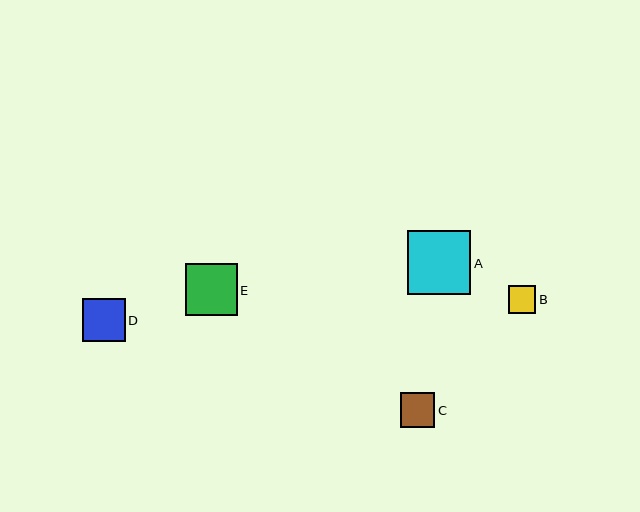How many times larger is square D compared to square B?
Square D is approximately 1.5 times the size of square B.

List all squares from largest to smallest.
From largest to smallest: A, E, D, C, B.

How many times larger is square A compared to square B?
Square A is approximately 2.3 times the size of square B.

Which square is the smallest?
Square B is the smallest with a size of approximately 28 pixels.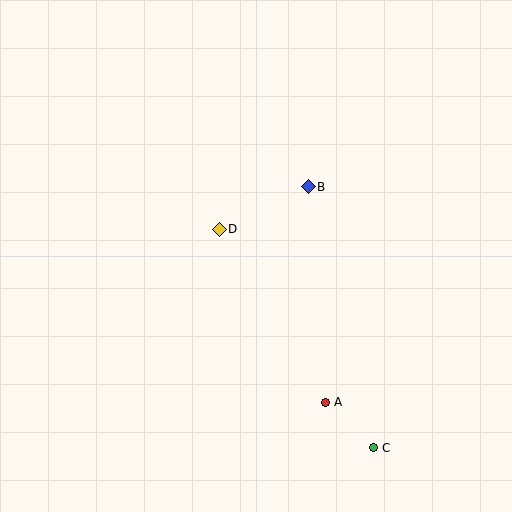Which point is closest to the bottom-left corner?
Point A is closest to the bottom-left corner.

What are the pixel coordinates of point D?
Point D is at (219, 229).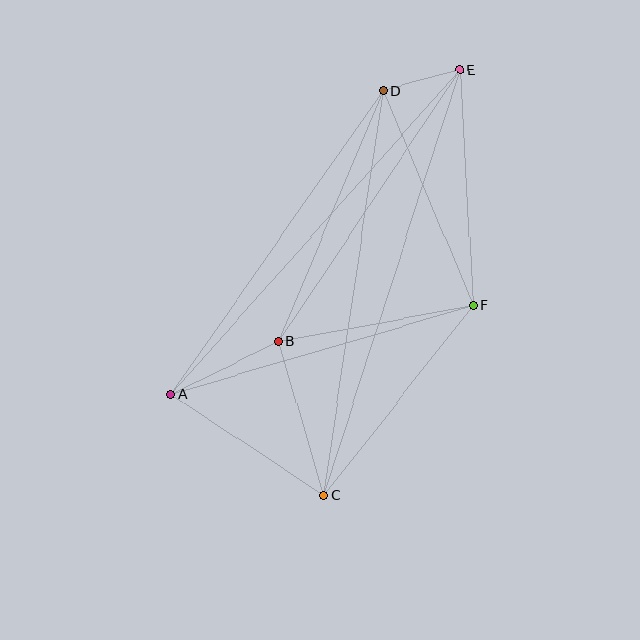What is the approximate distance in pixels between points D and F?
The distance between D and F is approximately 233 pixels.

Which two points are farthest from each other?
Points C and E are farthest from each other.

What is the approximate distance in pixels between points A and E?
The distance between A and E is approximately 434 pixels.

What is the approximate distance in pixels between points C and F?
The distance between C and F is approximately 242 pixels.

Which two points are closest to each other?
Points D and E are closest to each other.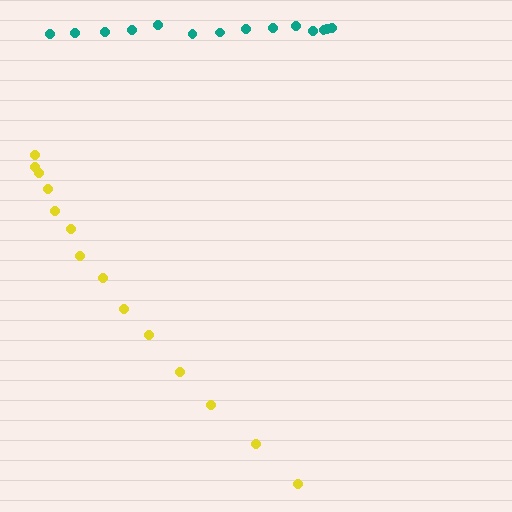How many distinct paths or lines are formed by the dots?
There are 2 distinct paths.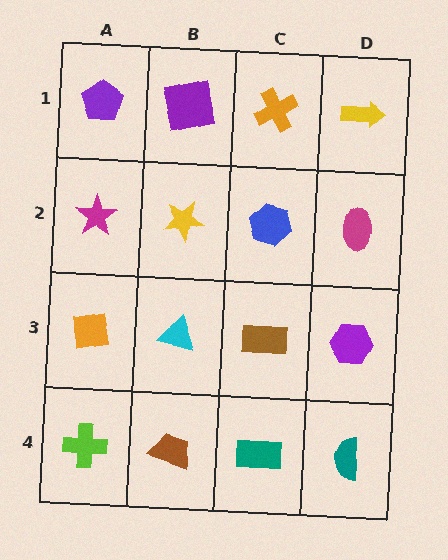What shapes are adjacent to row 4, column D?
A purple hexagon (row 3, column D), a teal rectangle (row 4, column C).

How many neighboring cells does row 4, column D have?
2.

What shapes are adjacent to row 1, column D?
A magenta ellipse (row 2, column D), an orange cross (row 1, column C).